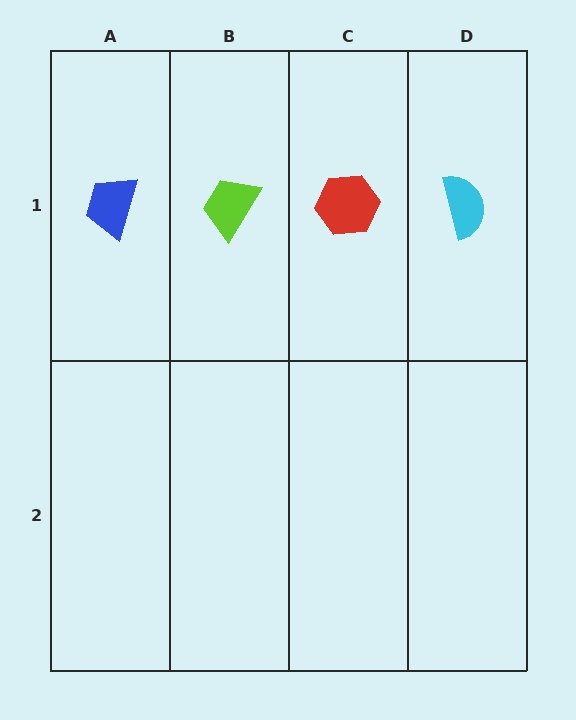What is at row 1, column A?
A blue trapezoid.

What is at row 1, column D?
A cyan semicircle.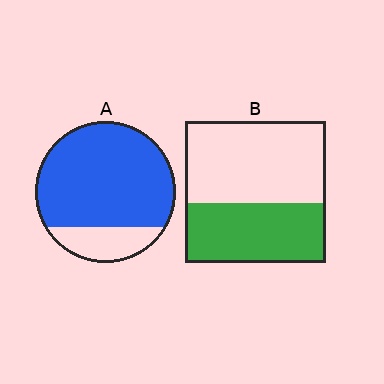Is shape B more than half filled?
No.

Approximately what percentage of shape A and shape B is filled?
A is approximately 80% and B is approximately 40%.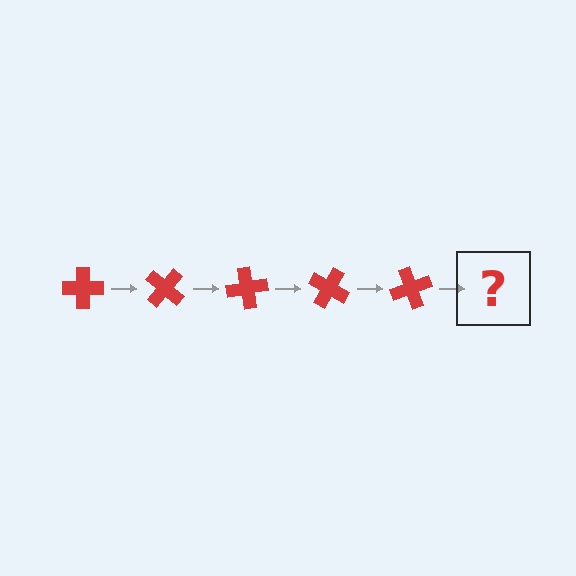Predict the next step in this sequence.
The next step is a red cross rotated 200 degrees.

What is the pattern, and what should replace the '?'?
The pattern is that the cross rotates 40 degrees each step. The '?' should be a red cross rotated 200 degrees.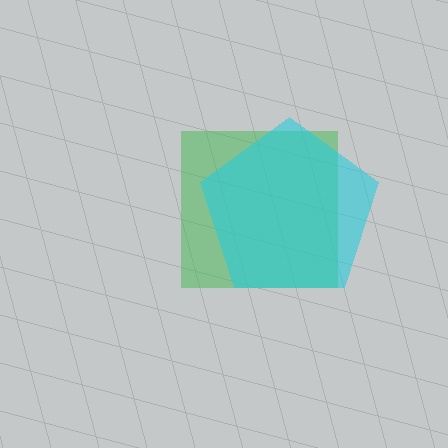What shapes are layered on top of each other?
The layered shapes are: a green square, a cyan pentagon.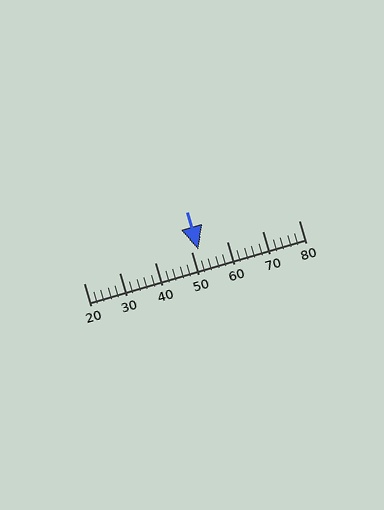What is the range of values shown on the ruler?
The ruler shows values from 20 to 80.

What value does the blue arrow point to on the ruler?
The blue arrow points to approximately 52.